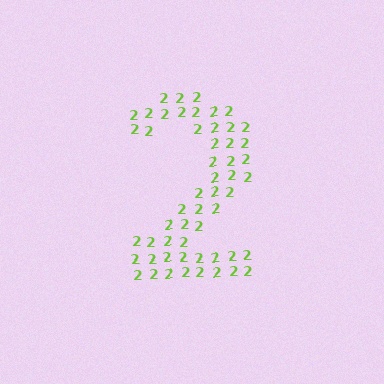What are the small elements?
The small elements are digit 2's.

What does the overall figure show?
The overall figure shows the digit 2.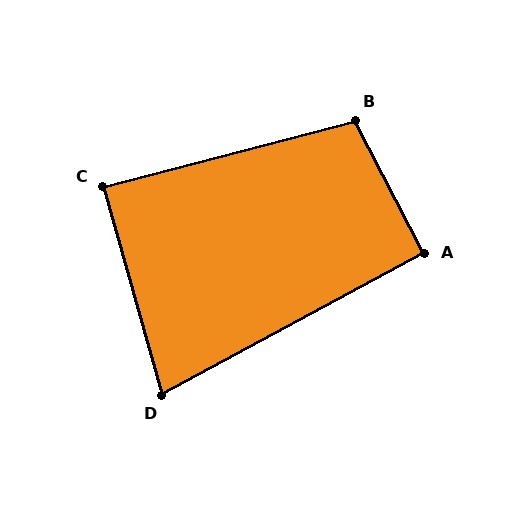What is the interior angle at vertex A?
Approximately 91 degrees (approximately right).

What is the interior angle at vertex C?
Approximately 89 degrees (approximately right).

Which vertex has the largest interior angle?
B, at approximately 103 degrees.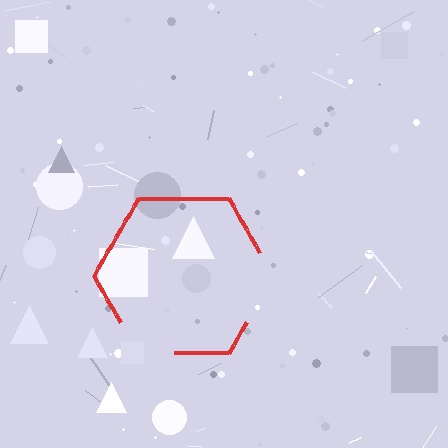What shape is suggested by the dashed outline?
The dashed outline suggests a hexagon.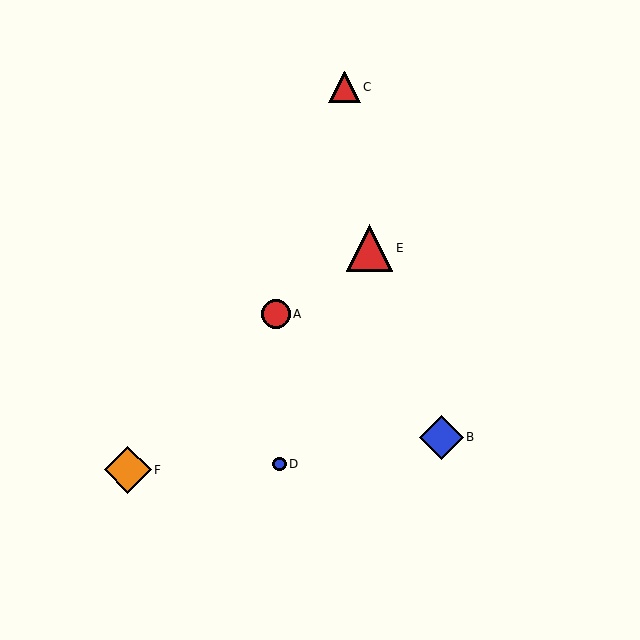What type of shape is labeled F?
Shape F is an orange diamond.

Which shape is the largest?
The orange diamond (labeled F) is the largest.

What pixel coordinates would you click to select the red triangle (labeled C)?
Click at (344, 87) to select the red triangle C.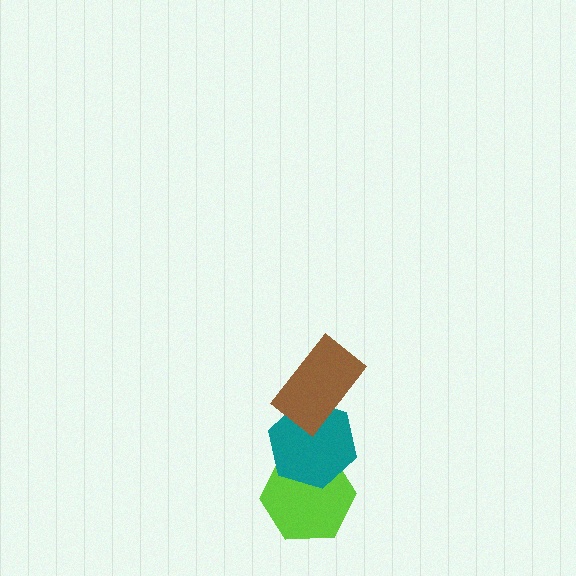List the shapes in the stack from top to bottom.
From top to bottom: the brown rectangle, the teal hexagon, the lime hexagon.